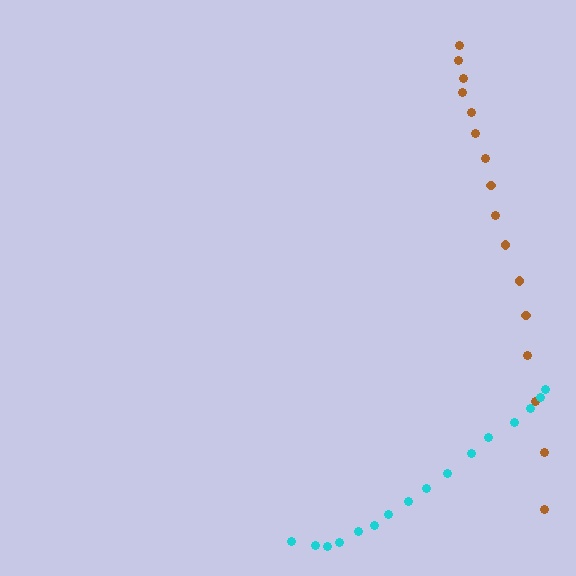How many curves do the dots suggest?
There are 2 distinct paths.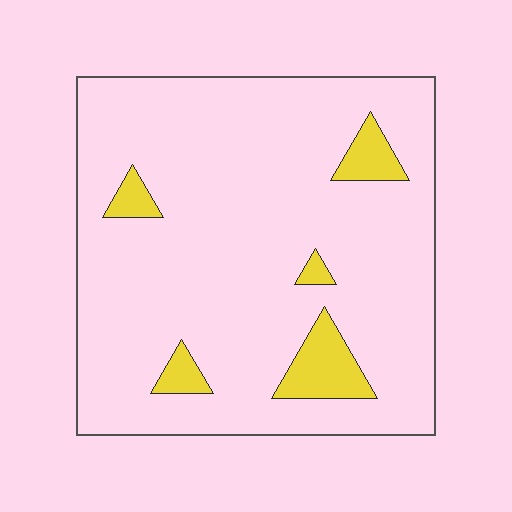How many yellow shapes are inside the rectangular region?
5.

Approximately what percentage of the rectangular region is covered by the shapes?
Approximately 10%.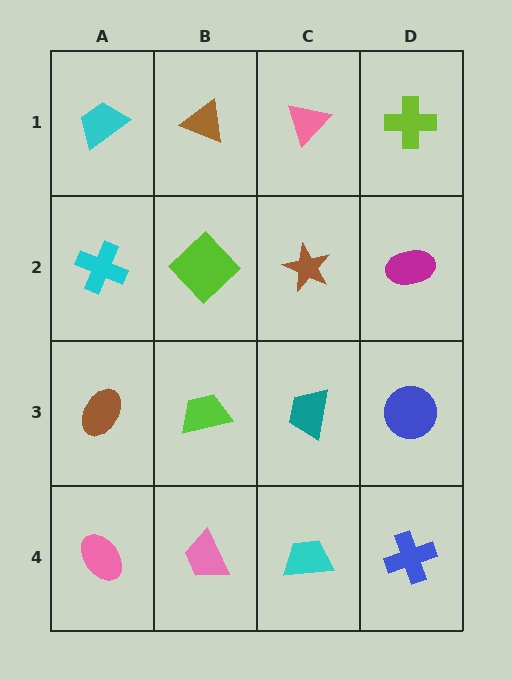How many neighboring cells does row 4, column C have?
3.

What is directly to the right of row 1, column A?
A brown triangle.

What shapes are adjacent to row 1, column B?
A lime diamond (row 2, column B), a cyan trapezoid (row 1, column A), a pink triangle (row 1, column C).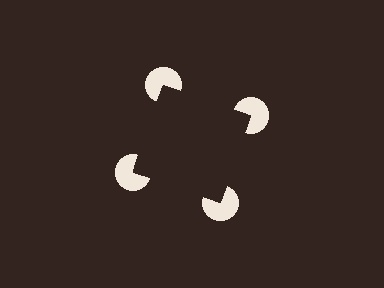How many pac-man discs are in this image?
There are 4 — one at each vertex of the illusory square.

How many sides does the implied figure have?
4 sides.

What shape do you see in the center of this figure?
An illusory square — its edges are inferred from the aligned wedge cuts in the pac-man discs, not physically drawn.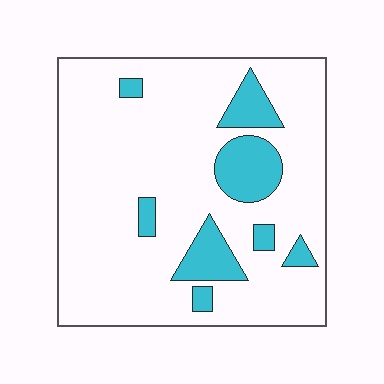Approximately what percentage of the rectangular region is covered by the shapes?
Approximately 15%.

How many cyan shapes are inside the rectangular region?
8.